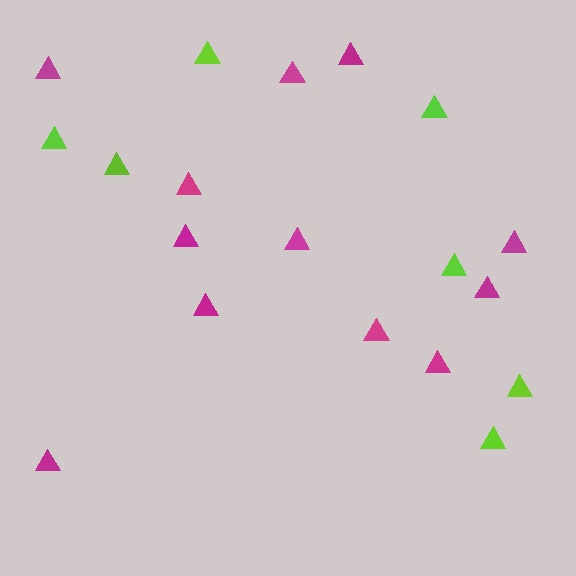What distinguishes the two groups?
There are 2 groups: one group of magenta triangles (12) and one group of lime triangles (7).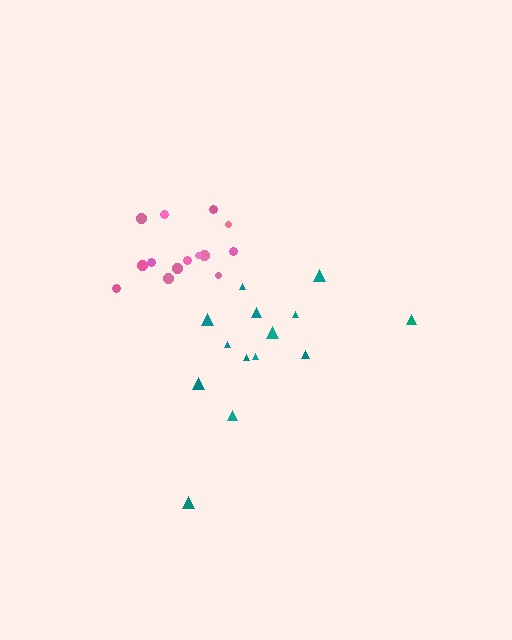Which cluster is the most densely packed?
Pink.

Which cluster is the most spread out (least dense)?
Teal.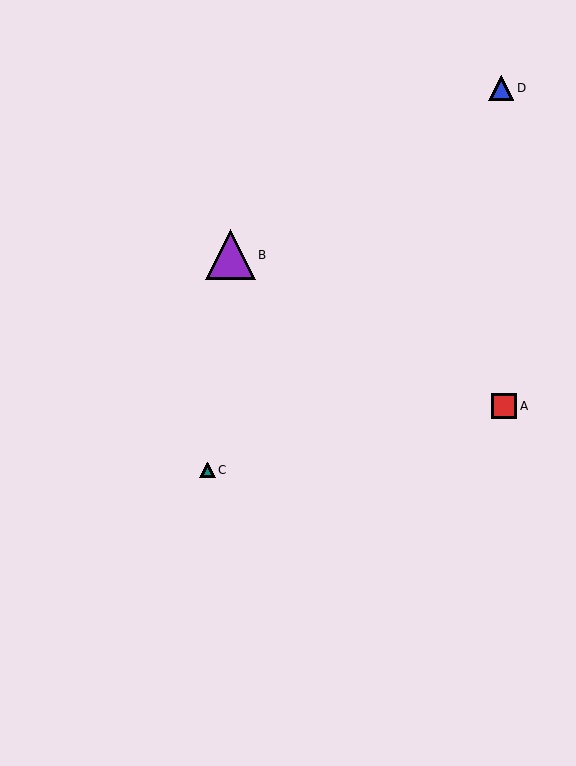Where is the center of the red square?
The center of the red square is at (504, 406).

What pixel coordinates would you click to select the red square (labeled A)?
Click at (504, 406) to select the red square A.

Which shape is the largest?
The purple triangle (labeled B) is the largest.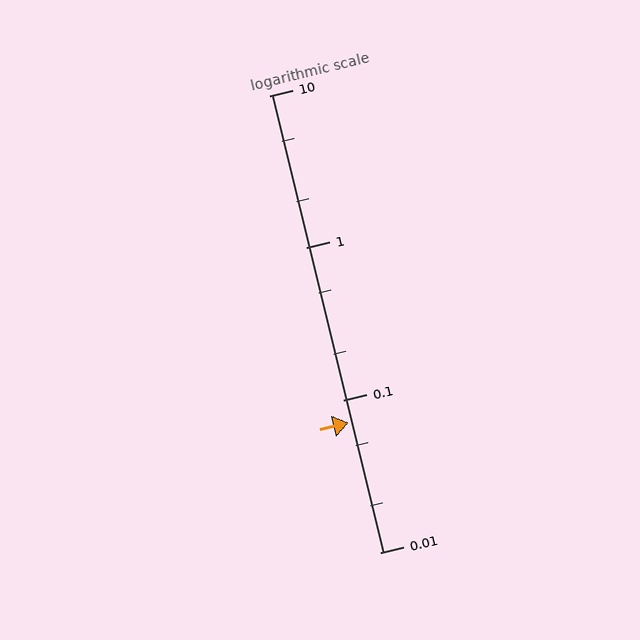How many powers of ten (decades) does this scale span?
The scale spans 3 decades, from 0.01 to 10.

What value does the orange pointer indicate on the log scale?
The pointer indicates approximately 0.071.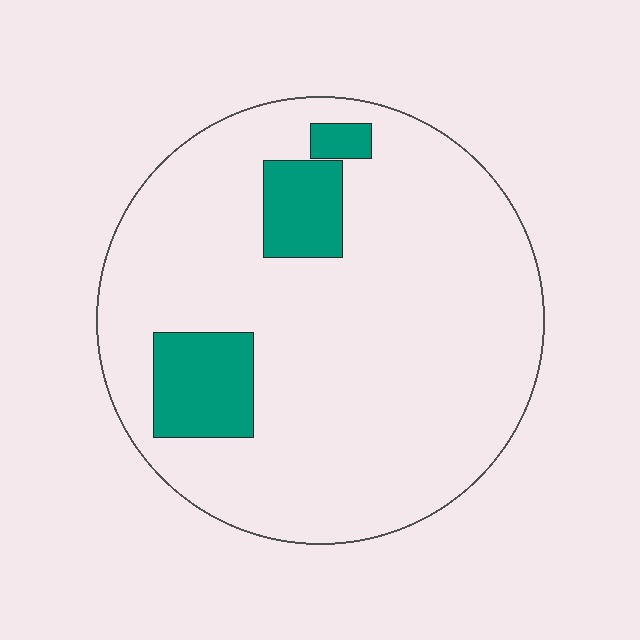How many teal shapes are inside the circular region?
3.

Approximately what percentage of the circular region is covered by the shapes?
Approximately 15%.